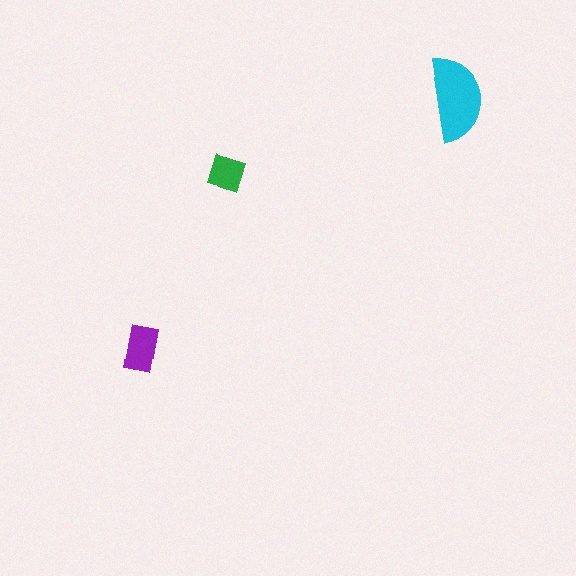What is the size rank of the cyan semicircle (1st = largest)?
1st.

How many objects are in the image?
There are 3 objects in the image.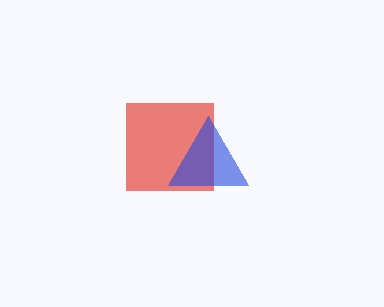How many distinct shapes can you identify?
There are 2 distinct shapes: a red square, a blue triangle.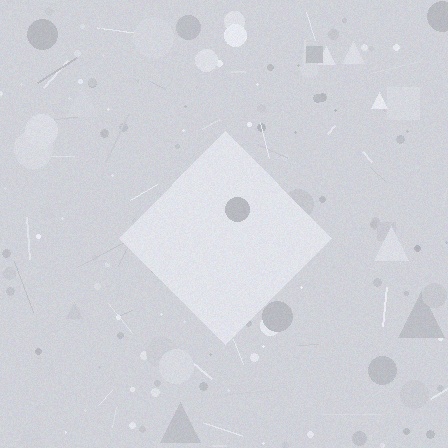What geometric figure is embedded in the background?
A diamond is embedded in the background.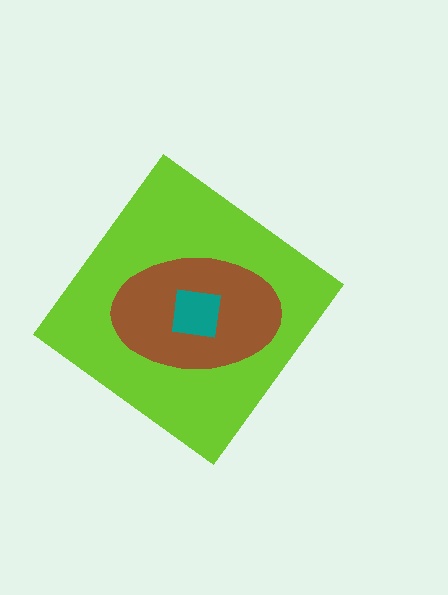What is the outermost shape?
The lime diamond.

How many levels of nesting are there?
3.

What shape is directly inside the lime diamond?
The brown ellipse.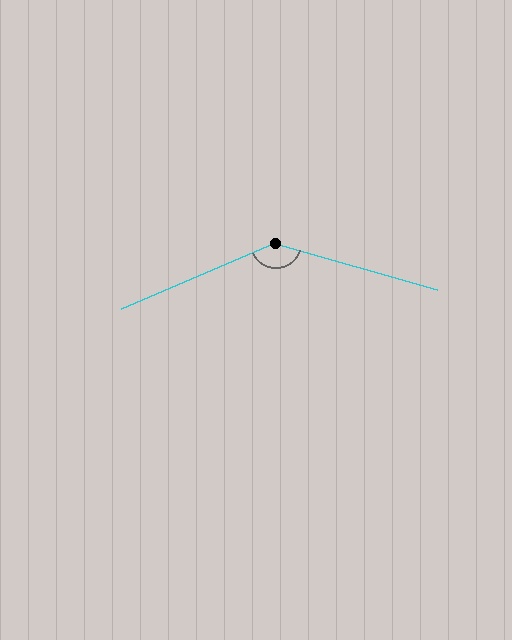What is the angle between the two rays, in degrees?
Approximately 141 degrees.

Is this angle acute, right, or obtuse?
It is obtuse.